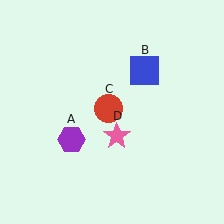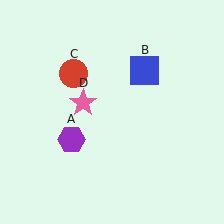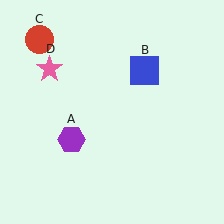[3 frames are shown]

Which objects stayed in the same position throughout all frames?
Purple hexagon (object A) and blue square (object B) remained stationary.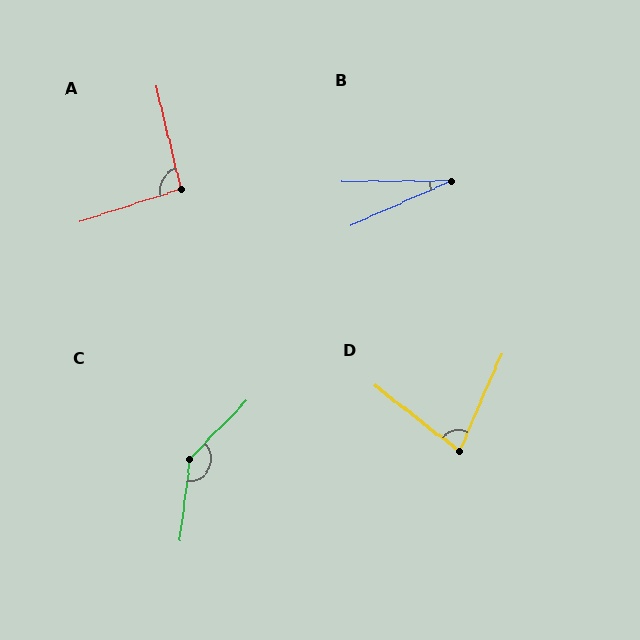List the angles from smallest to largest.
B (24°), D (76°), A (94°), C (143°).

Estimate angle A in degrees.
Approximately 94 degrees.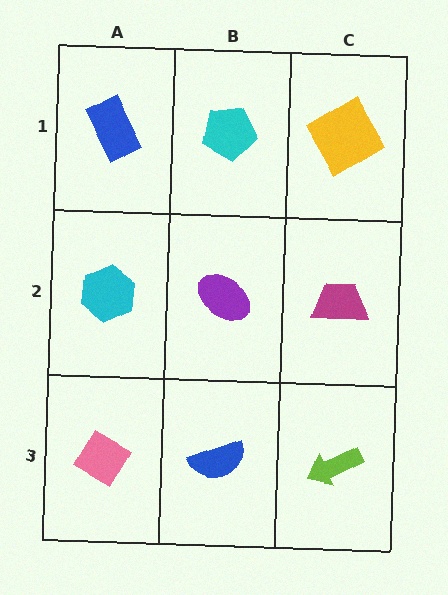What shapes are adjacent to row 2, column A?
A blue rectangle (row 1, column A), a pink diamond (row 3, column A), a purple ellipse (row 2, column B).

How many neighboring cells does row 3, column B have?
3.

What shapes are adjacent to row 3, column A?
A cyan hexagon (row 2, column A), a blue semicircle (row 3, column B).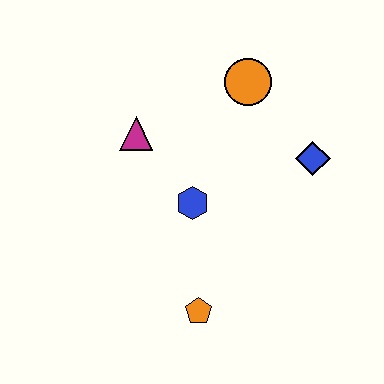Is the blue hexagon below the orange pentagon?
No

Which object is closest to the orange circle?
The blue diamond is closest to the orange circle.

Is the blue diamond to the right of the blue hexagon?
Yes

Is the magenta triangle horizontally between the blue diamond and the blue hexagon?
No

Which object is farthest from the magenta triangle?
The orange pentagon is farthest from the magenta triangle.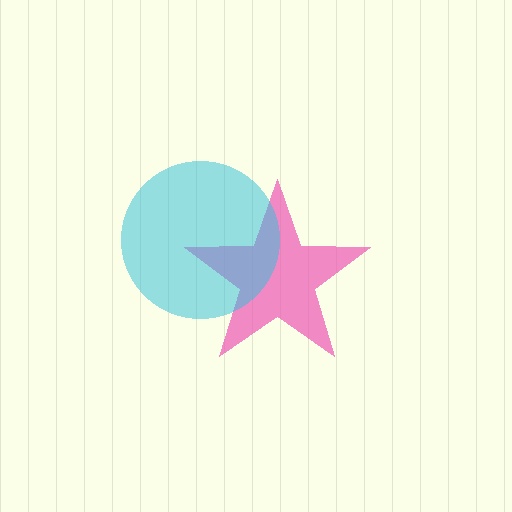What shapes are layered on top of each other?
The layered shapes are: a pink star, a cyan circle.